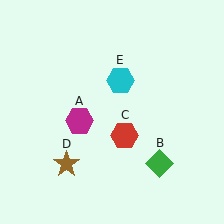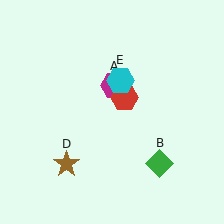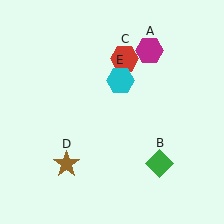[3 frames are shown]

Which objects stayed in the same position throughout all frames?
Green diamond (object B) and brown star (object D) and cyan hexagon (object E) remained stationary.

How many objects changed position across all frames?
2 objects changed position: magenta hexagon (object A), red hexagon (object C).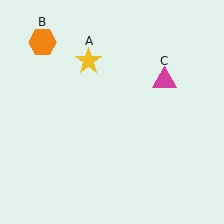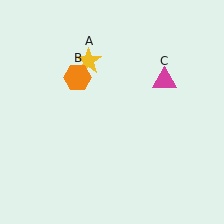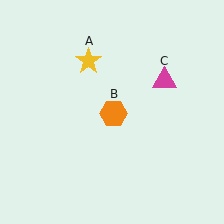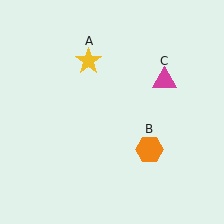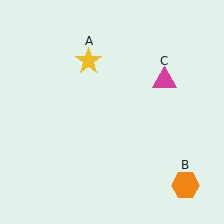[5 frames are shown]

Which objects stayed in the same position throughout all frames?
Yellow star (object A) and magenta triangle (object C) remained stationary.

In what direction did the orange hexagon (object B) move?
The orange hexagon (object B) moved down and to the right.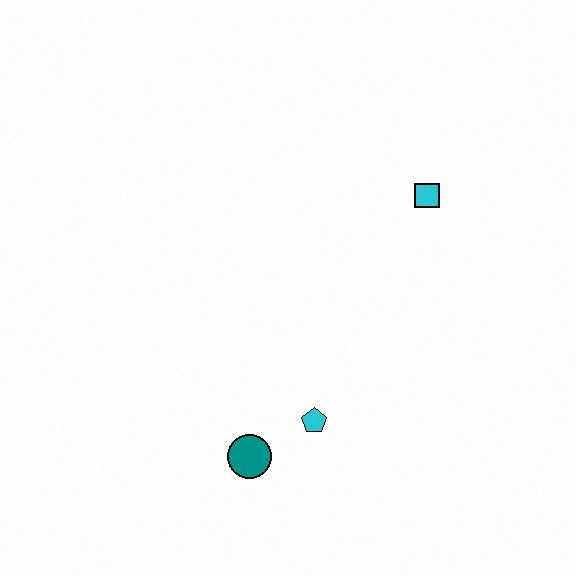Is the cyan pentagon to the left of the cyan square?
Yes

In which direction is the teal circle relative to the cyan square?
The teal circle is below the cyan square.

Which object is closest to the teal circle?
The cyan pentagon is closest to the teal circle.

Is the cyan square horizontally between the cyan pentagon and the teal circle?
No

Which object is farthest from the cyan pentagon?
The cyan square is farthest from the cyan pentagon.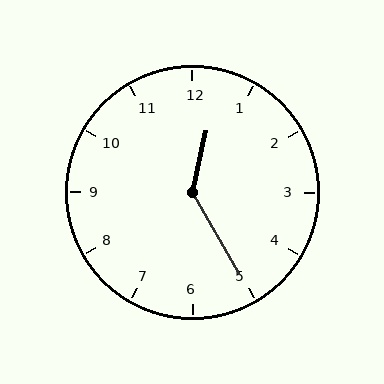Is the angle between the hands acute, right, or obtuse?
It is obtuse.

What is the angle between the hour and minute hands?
Approximately 138 degrees.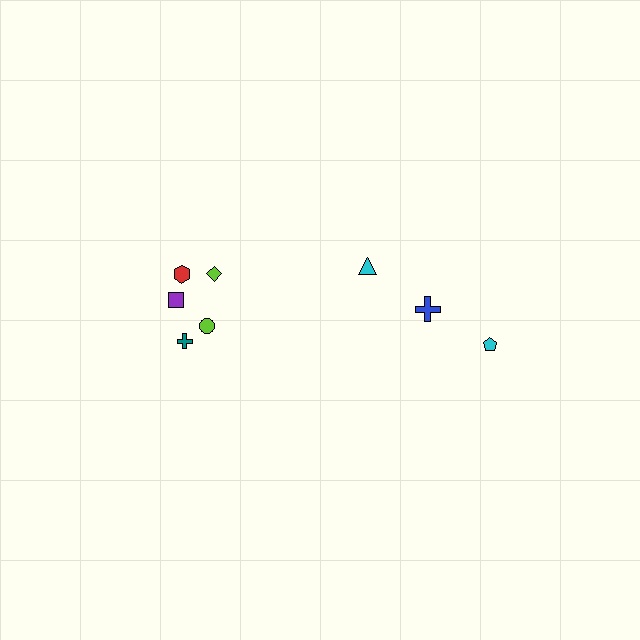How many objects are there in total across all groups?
There are 8 objects.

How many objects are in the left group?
There are 5 objects.